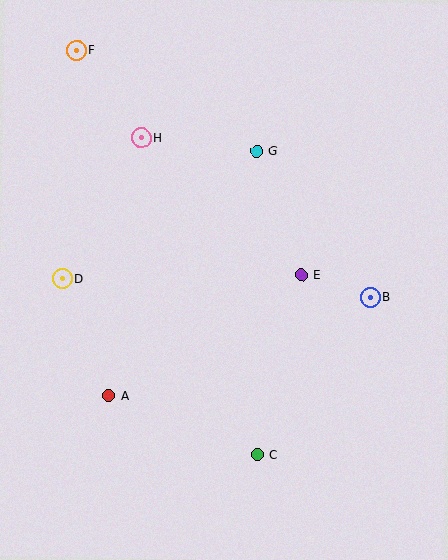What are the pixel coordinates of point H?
Point H is at (141, 137).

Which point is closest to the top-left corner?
Point F is closest to the top-left corner.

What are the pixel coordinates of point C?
Point C is at (257, 455).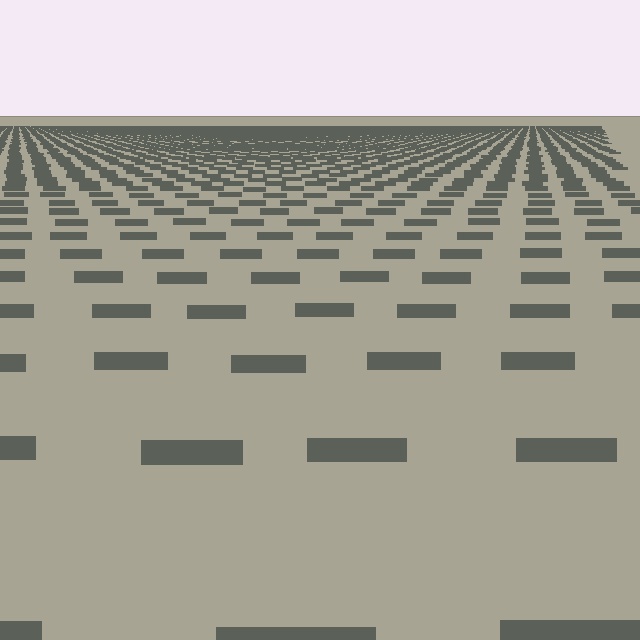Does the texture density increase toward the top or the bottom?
Density increases toward the top.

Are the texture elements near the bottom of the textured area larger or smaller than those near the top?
Larger. Near the bottom, elements are closer to the viewer and appear at a bigger on-screen size.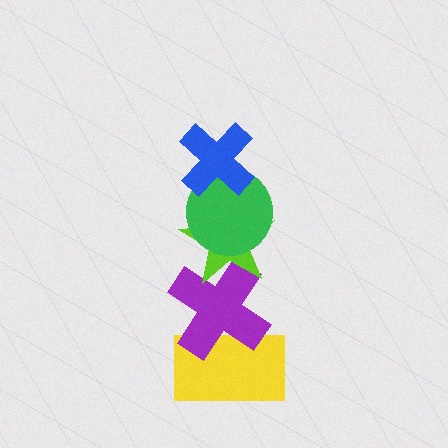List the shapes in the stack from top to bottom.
From top to bottom: the blue cross, the green circle, the lime star, the purple cross, the yellow rectangle.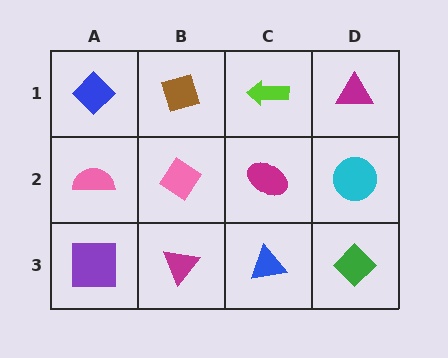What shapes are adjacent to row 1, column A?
A pink semicircle (row 2, column A), a brown diamond (row 1, column B).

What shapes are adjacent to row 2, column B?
A brown diamond (row 1, column B), a magenta triangle (row 3, column B), a pink semicircle (row 2, column A), a magenta ellipse (row 2, column C).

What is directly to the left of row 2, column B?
A pink semicircle.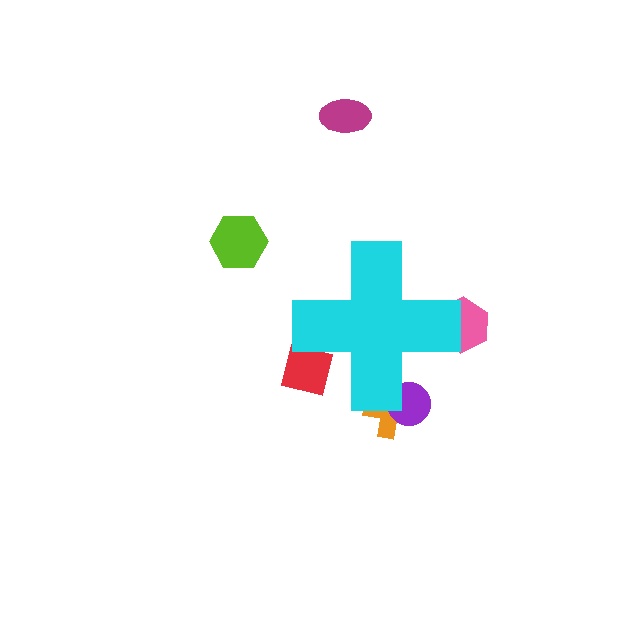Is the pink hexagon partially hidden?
Yes, the pink hexagon is partially hidden behind the cyan cross.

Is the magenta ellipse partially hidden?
No, the magenta ellipse is fully visible.